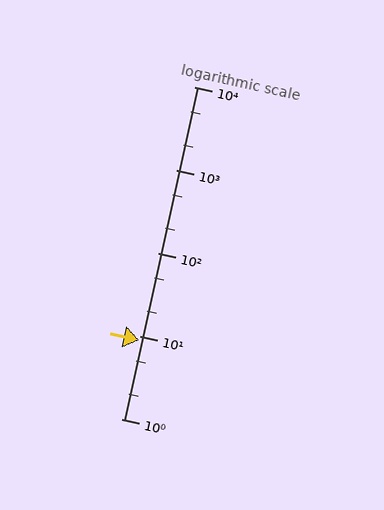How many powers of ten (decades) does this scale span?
The scale spans 4 decades, from 1 to 10000.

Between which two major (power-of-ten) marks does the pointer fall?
The pointer is between 1 and 10.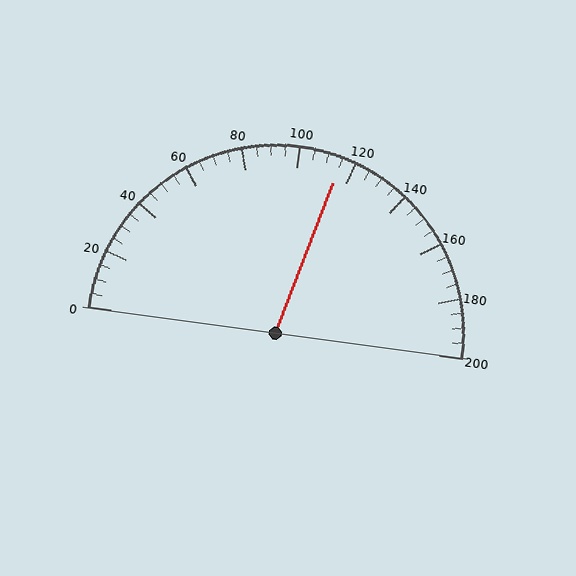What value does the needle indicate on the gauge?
The needle indicates approximately 115.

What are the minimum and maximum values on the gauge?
The gauge ranges from 0 to 200.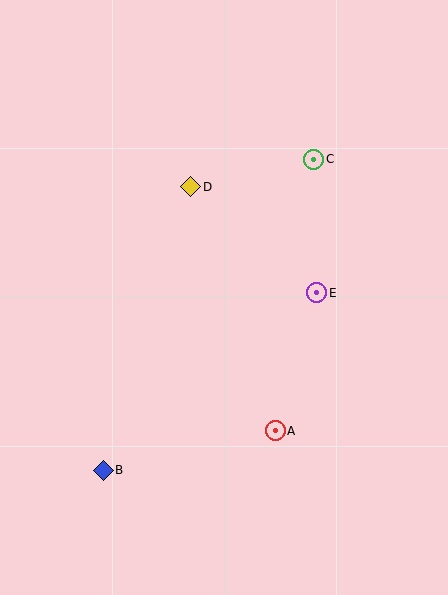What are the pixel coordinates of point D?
Point D is at (191, 187).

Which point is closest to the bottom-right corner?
Point A is closest to the bottom-right corner.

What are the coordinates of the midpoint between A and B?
The midpoint between A and B is at (189, 451).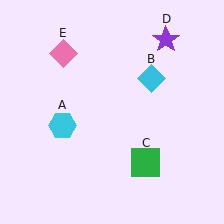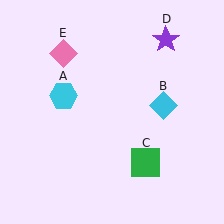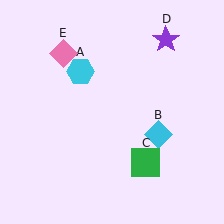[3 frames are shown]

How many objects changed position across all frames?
2 objects changed position: cyan hexagon (object A), cyan diamond (object B).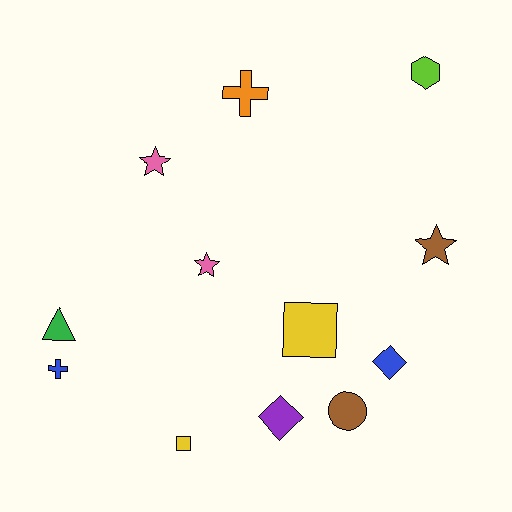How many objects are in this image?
There are 12 objects.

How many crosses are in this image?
There are 2 crosses.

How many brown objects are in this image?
There are 2 brown objects.